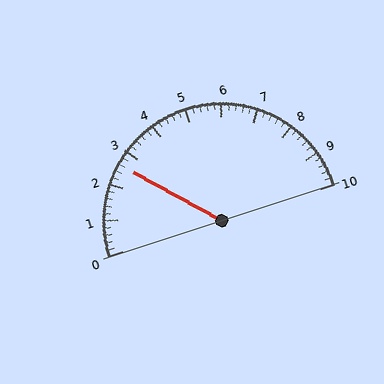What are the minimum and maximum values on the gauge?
The gauge ranges from 0 to 10.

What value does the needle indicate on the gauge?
The needle indicates approximately 2.6.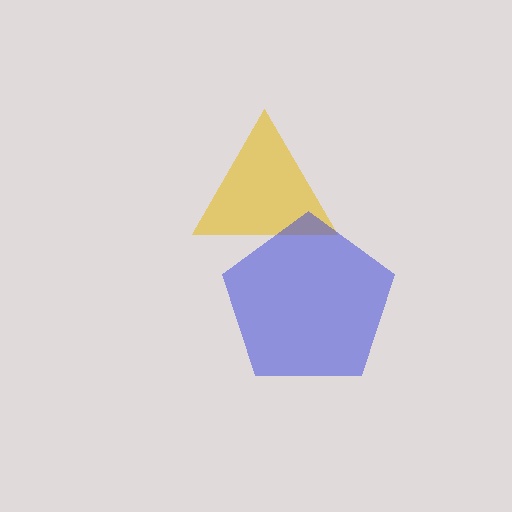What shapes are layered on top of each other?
The layered shapes are: a yellow triangle, a blue pentagon.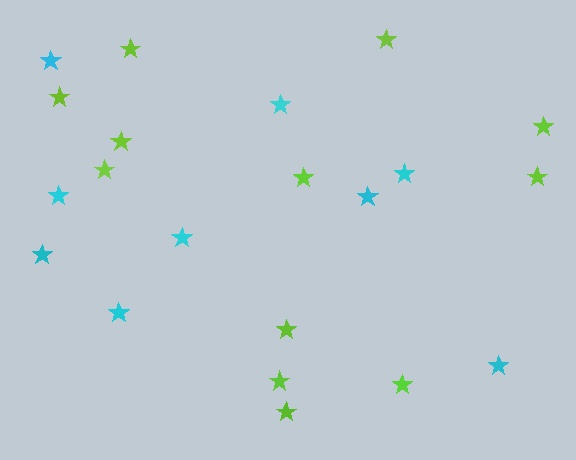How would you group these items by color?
There are 2 groups: one group of cyan stars (9) and one group of lime stars (12).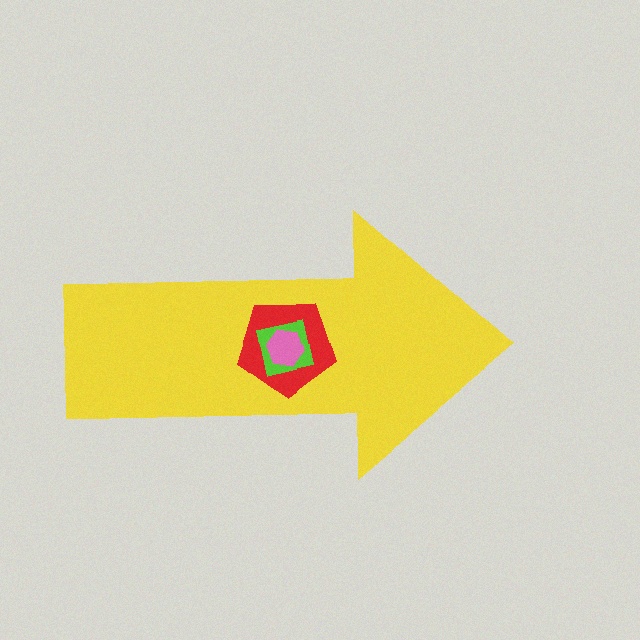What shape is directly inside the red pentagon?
The lime square.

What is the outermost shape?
The yellow arrow.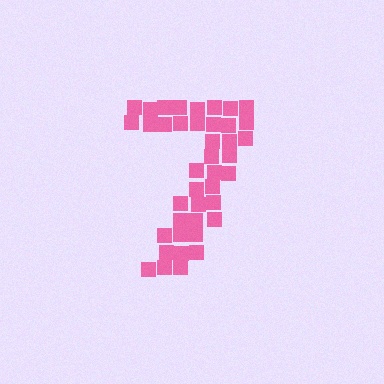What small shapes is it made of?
It is made of small squares.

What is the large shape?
The large shape is the digit 7.